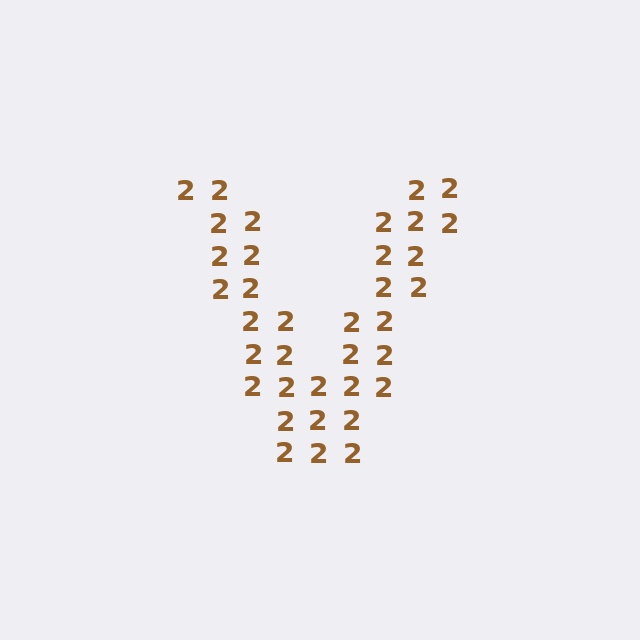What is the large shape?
The large shape is the letter V.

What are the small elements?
The small elements are digit 2's.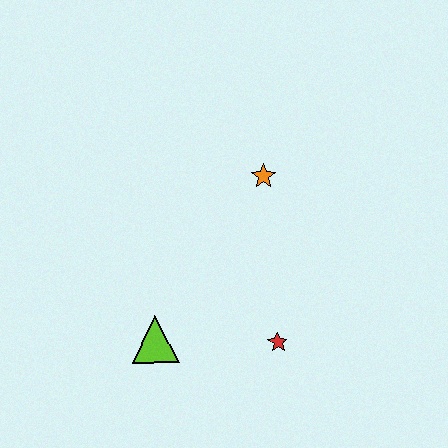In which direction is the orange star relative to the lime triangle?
The orange star is above the lime triangle.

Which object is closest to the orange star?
The red star is closest to the orange star.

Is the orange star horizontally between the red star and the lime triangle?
Yes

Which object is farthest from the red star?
The orange star is farthest from the red star.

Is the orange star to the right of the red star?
No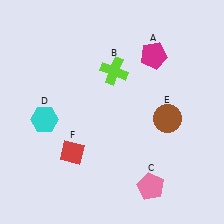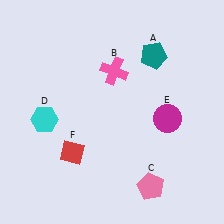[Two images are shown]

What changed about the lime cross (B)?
In Image 1, B is lime. In Image 2, it changed to pink.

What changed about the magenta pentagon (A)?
In Image 1, A is magenta. In Image 2, it changed to teal.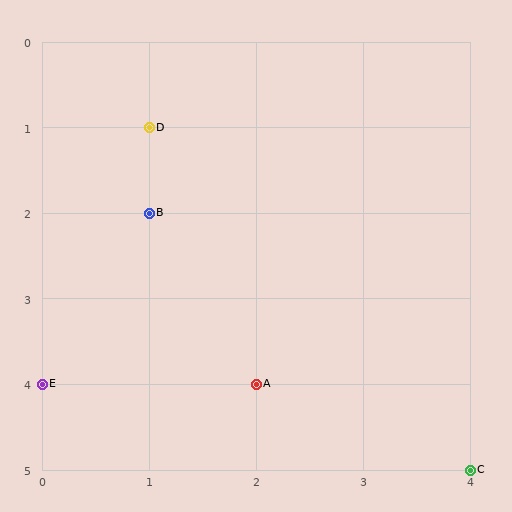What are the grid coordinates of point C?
Point C is at grid coordinates (4, 5).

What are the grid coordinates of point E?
Point E is at grid coordinates (0, 4).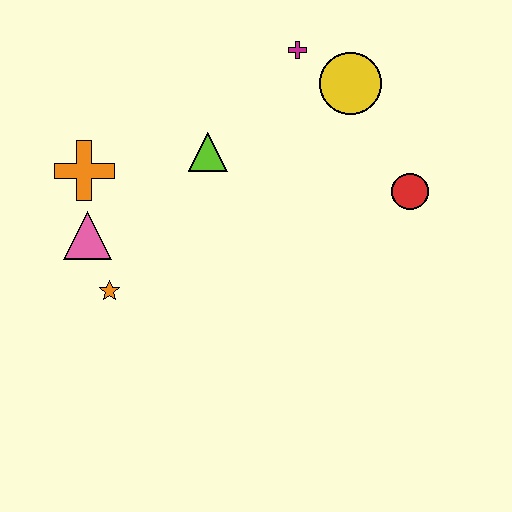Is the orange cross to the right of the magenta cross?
No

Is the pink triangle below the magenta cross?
Yes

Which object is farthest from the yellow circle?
The orange star is farthest from the yellow circle.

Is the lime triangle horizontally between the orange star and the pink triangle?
No